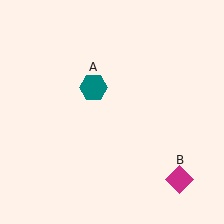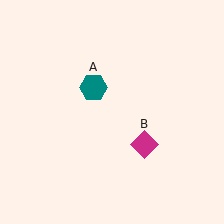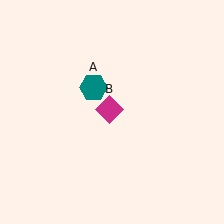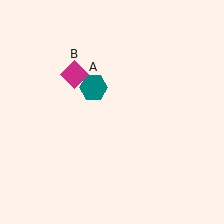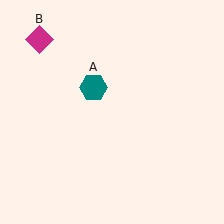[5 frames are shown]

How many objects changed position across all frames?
1 object changed position: magenta diamond (object B).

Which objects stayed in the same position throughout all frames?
Teal hexagon (object A) remained stationary.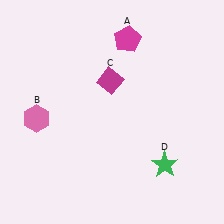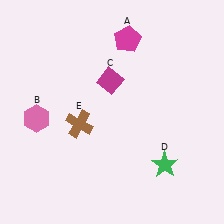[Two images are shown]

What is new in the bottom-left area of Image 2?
A brown cross (E) was added in the bottom-left area of Image 2.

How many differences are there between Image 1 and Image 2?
There is 1 difference between the two images.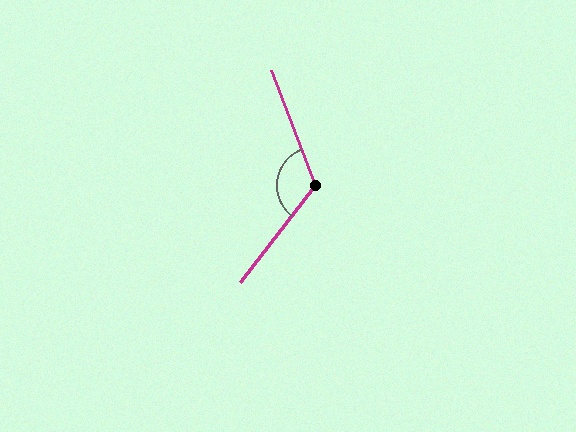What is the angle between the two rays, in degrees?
Approximately 121 degrees.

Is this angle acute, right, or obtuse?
It is obtuse.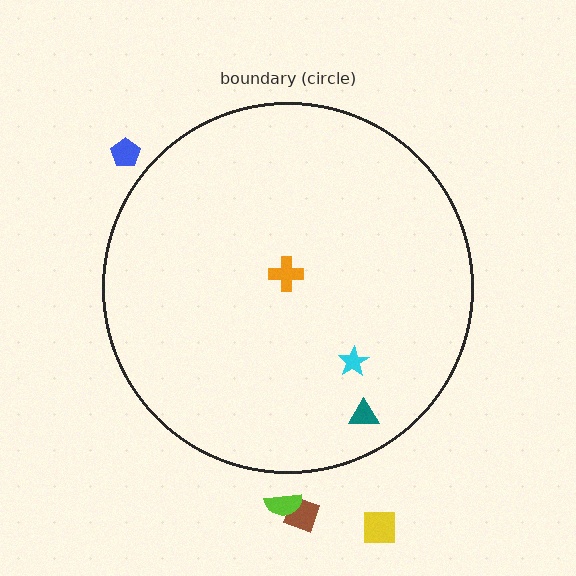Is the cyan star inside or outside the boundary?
Inside.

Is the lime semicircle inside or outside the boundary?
Outside.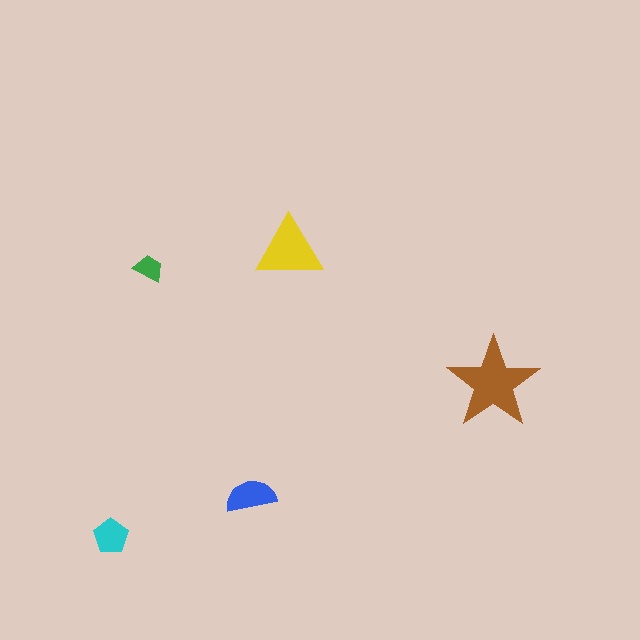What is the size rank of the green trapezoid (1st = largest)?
5th.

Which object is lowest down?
The cyan pentagon is bottommost.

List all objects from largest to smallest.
The brown star, the yellow triangle, the blue semicircle, the cyan pentagon, the green trapezoid.